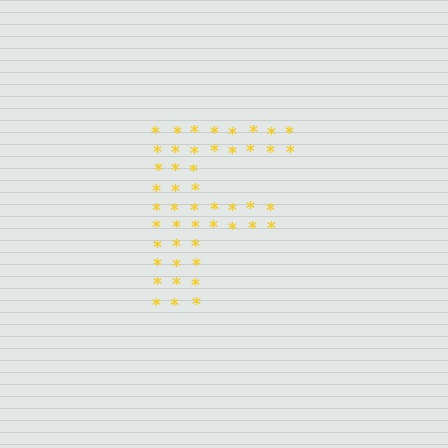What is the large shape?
The large shape is the letter F.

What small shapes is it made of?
It is made of small asterisks.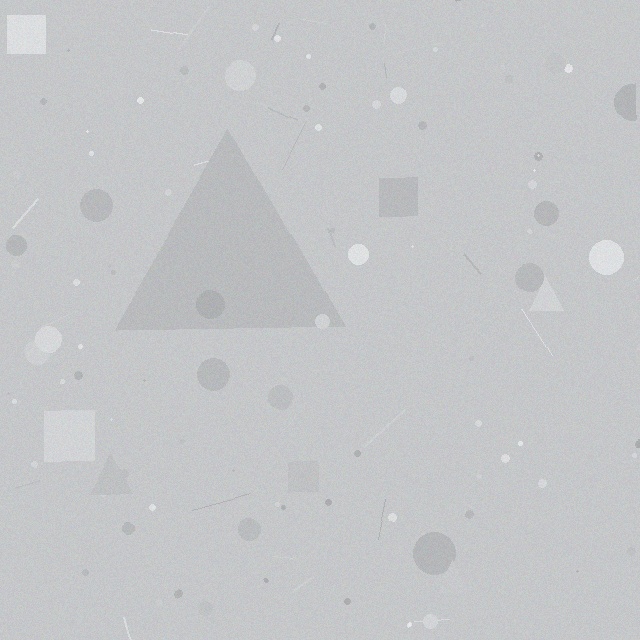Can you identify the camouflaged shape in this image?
The camouflaged shape is a triangle.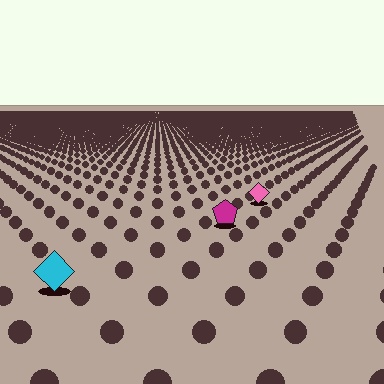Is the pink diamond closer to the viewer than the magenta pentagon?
No. The magenta pentagon is closer — you can tell from the texture gradient: the ground texture is coarser near it.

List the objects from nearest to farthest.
From nearest to farthest: the cyan diamond, the magenta pentagon, the pink diamond.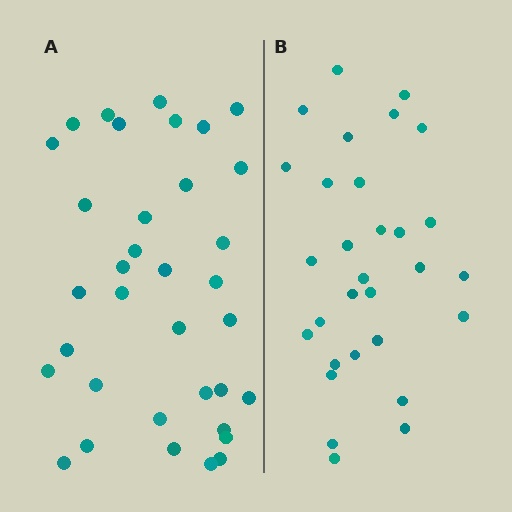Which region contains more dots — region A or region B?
Region A (the left region) has more dots.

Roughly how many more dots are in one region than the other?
Region A has about 5 more dots than region B.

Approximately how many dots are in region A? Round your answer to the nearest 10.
About 40 dots. (The exact count is 35, which rounds to 40.)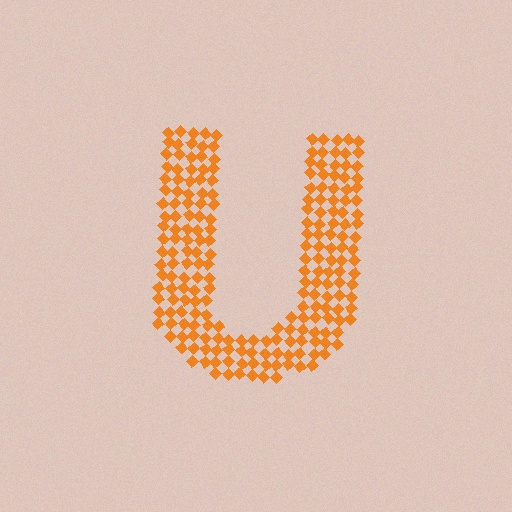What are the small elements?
The small elements are diamonds.